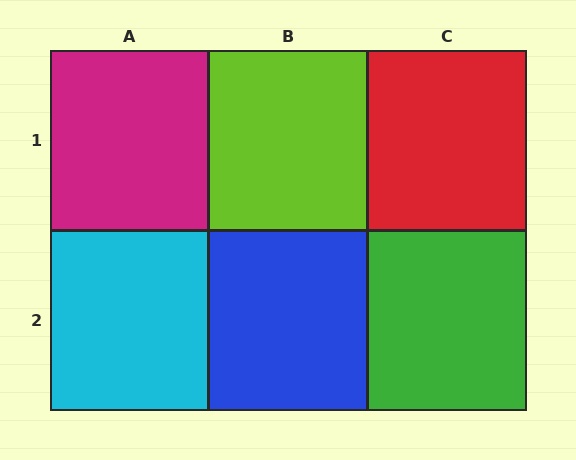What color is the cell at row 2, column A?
Cyan.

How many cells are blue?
1 cell is blue.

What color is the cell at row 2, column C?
Green.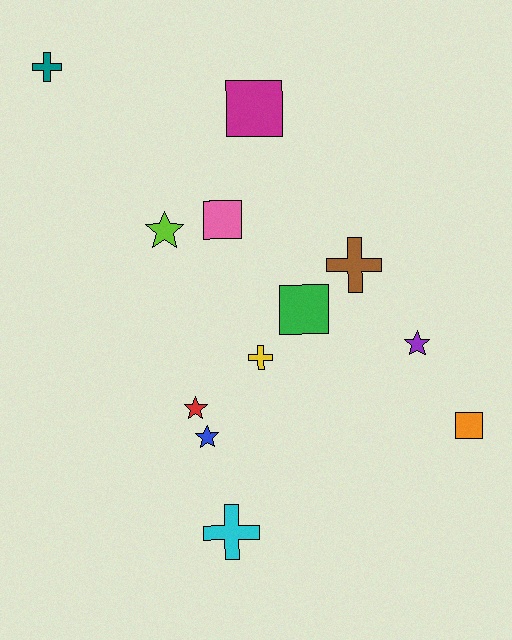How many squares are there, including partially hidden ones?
There are 4 squares.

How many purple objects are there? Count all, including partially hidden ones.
There is 1 purple object.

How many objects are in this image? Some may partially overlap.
There are 12 objects.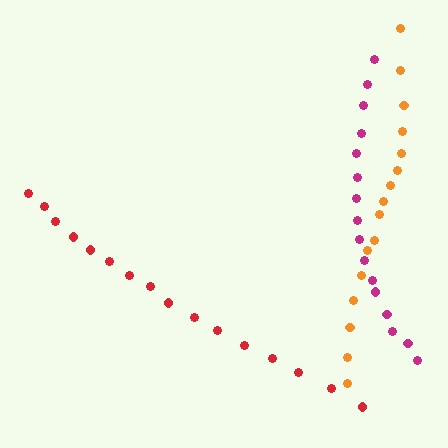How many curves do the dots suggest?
There are 3 distinct paths.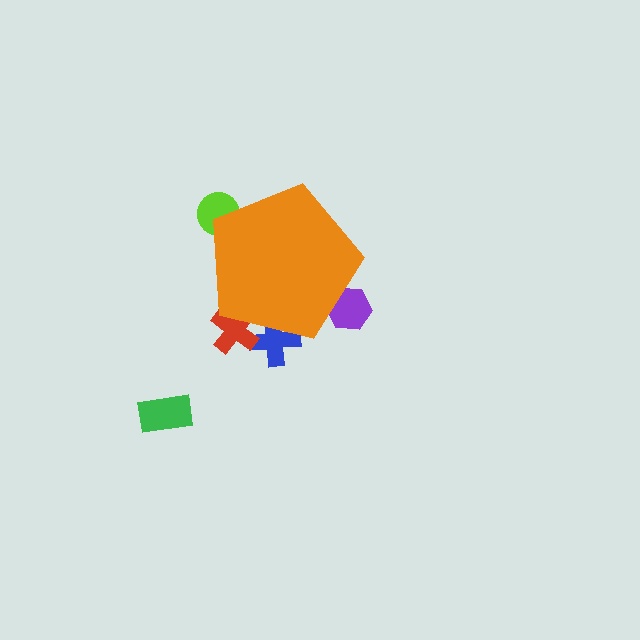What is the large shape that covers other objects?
An orange pentagon.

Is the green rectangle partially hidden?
No, the green rectangle is fully visible.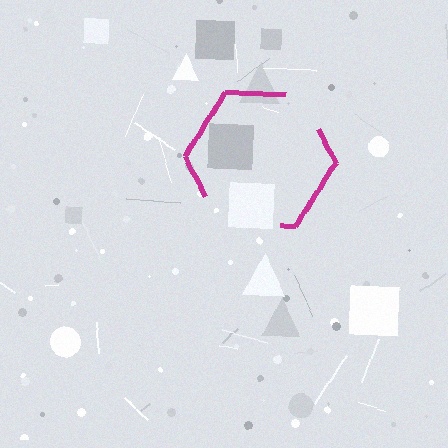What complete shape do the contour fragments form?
The contour fragments form a hexagon.